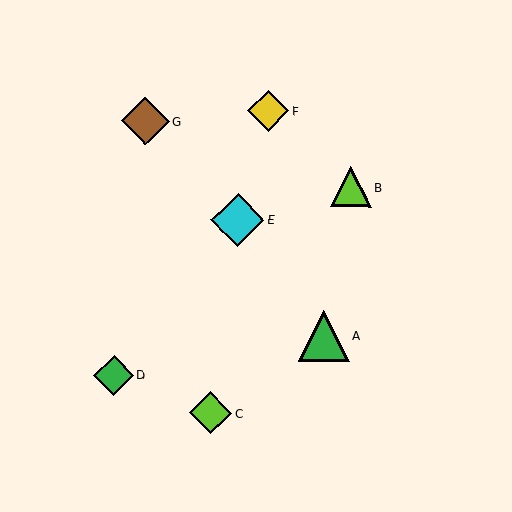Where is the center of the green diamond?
The center of the green diamond is at (114, 375).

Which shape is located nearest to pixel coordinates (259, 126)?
The yellow diamond (labeled F) at (268, 111) is nearest to that location.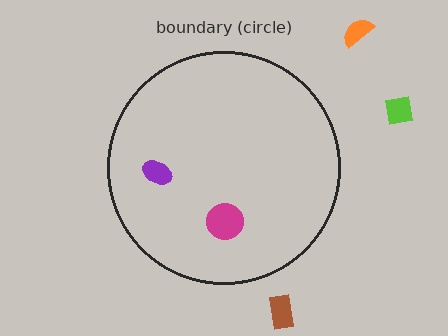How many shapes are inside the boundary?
2 inside, 3 outside.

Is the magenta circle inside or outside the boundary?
Inside.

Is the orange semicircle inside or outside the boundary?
Outside.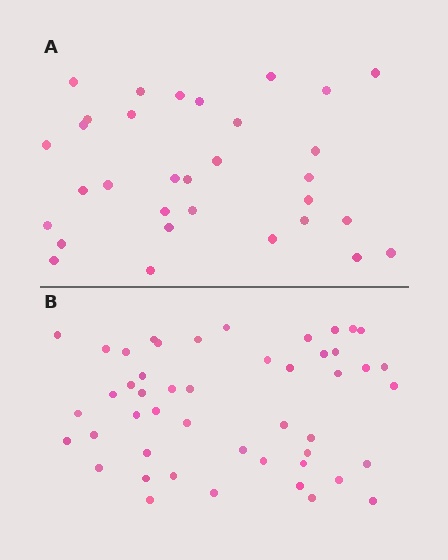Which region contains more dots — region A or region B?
Region B (the bottom region) has more dots.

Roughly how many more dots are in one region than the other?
Region B has approximately 15 more dots than region A.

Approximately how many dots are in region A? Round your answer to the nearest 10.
About 30 dots. (The exact count is 32, which rounds to 30.)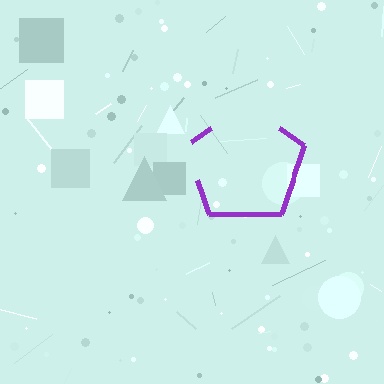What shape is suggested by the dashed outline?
The dashed outline suggests a pentagon.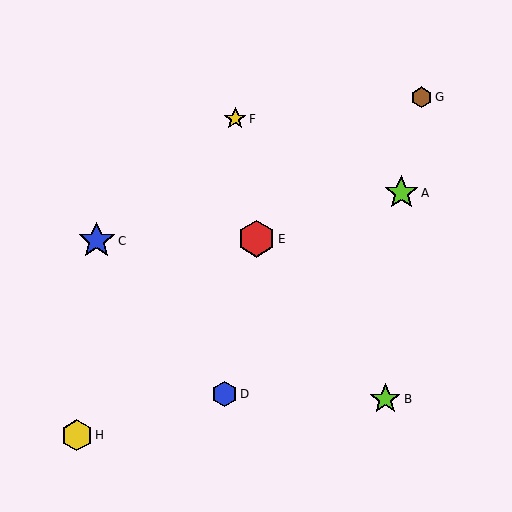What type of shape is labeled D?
Shape D is a blue hexagon.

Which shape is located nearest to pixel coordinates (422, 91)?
The brown hexagon (labeled G) at (422, 97) is nearest to that location.